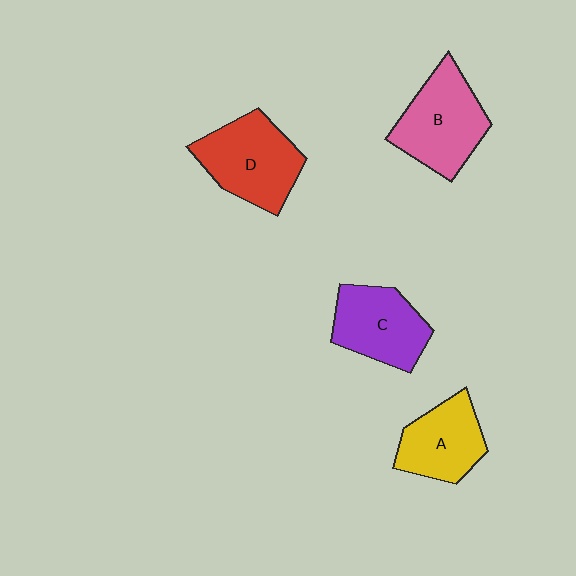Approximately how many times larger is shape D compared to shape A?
Approximately 1.3 times.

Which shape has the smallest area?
Shape A (yellow).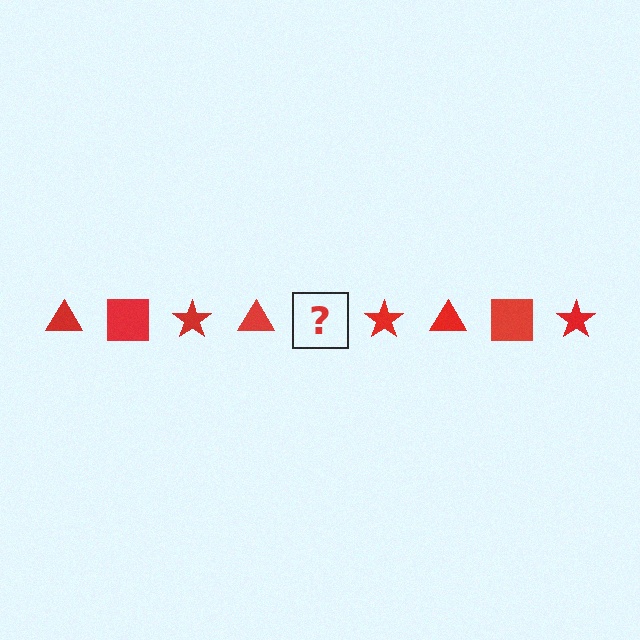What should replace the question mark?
The question mark should be replaced with a red square.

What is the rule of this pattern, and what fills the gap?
The rule is that the pattern cycles through triangle, square, star shapes in red. The gap should be filled with a red square.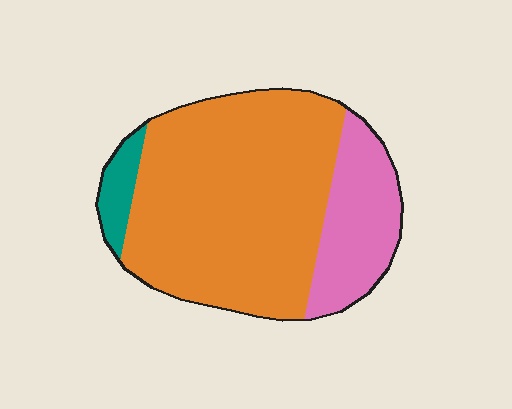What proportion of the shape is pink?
Pink takes up about one fifth (1/5) of the shape.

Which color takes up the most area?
Orange, at roughly 70%.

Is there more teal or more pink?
Pink.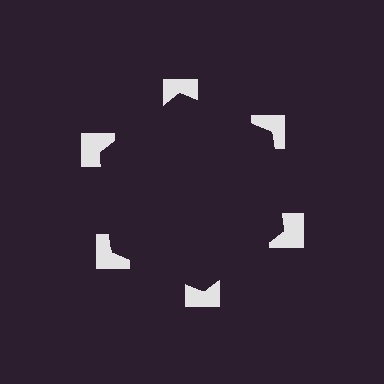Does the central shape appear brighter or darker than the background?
It typically appears slightly darker than the background, even though no actual brightness change is drawn.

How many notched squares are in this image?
There are 6 — one at each vertex of the illusory hexagon.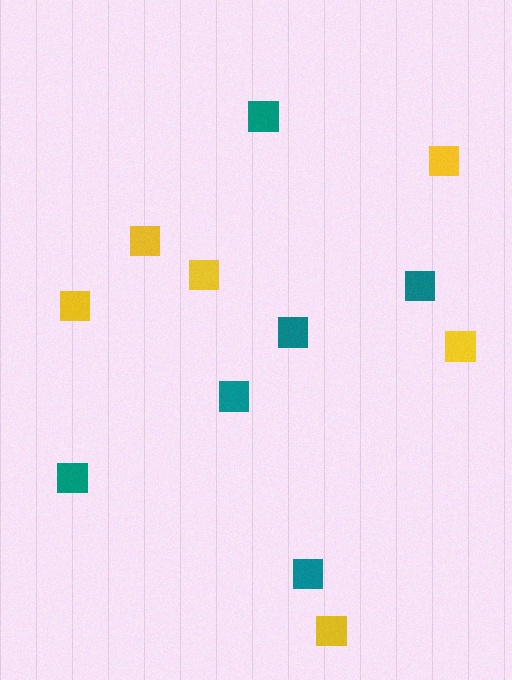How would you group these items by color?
There are 2 groups: one group of yellow squares (6) and one group of teal squares (6).